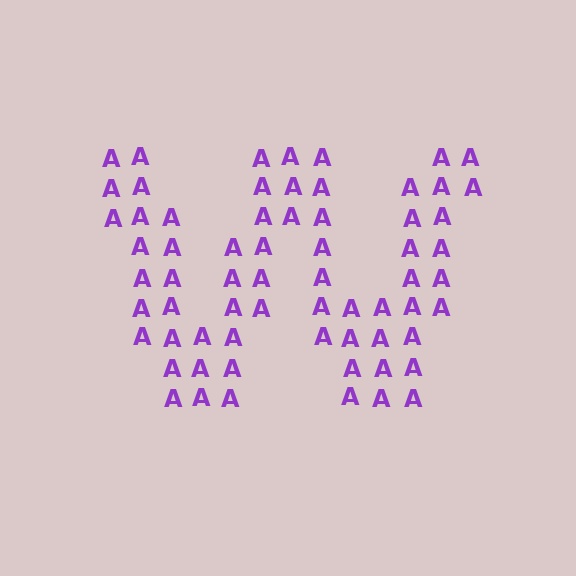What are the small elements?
The small elements are letter A's.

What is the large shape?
The large shape is the letter W.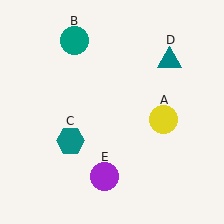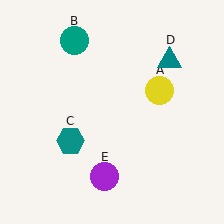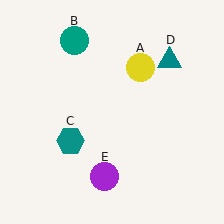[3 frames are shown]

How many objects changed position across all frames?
1 object changed position: yellow circle (object A).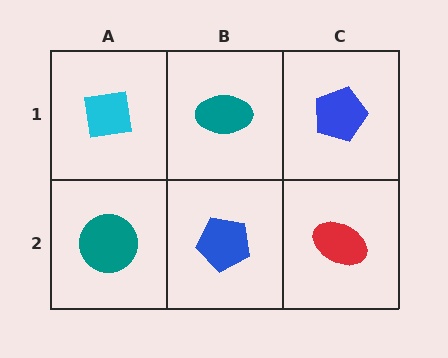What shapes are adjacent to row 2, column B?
A teal ellipse (row 1, column B), a teal circle (row 2, column A), a red ellipse (row 2, column C).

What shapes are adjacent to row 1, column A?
A teal circle (row 2, column A), a teal ellipse (row 1, column B).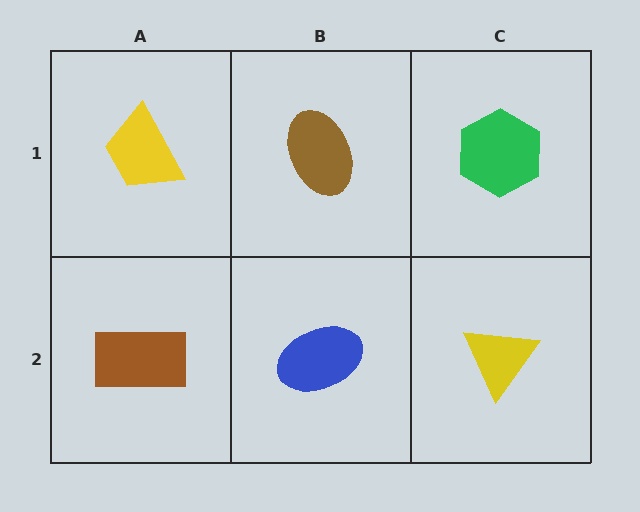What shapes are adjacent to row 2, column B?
A brown ellipse (row 1, column B), a brown rectangle (row 2, column A), a yellow triangle (row 2, column C).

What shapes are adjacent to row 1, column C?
A yellow triangle (row 2, column C), a brown ellipse (row 1, column B).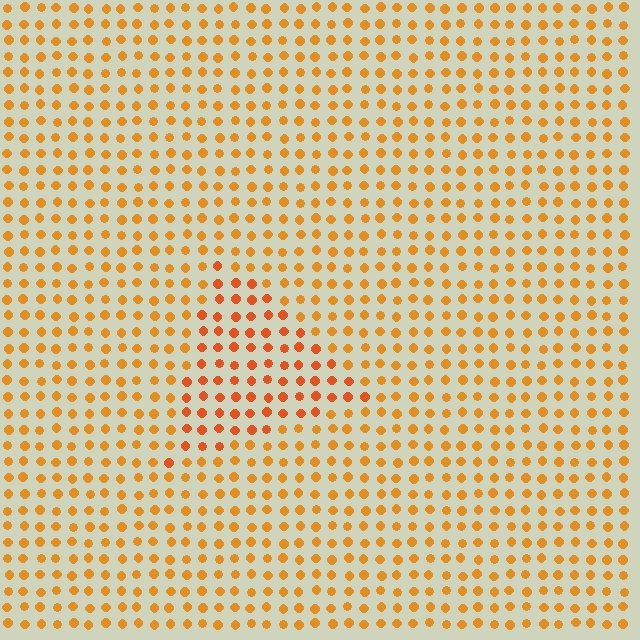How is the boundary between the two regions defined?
The boundary is defined purely by a slight shift in hue (about 18 degrees). Spacing, size, and orientation are identical on both sides.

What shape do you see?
I see a triangle.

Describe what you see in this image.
The image is filled with small orange elements in a uniform arrangement. A triangle-shaped region is visible where the elements are tinted to a slightly different hue, forming a subtle color boundary.